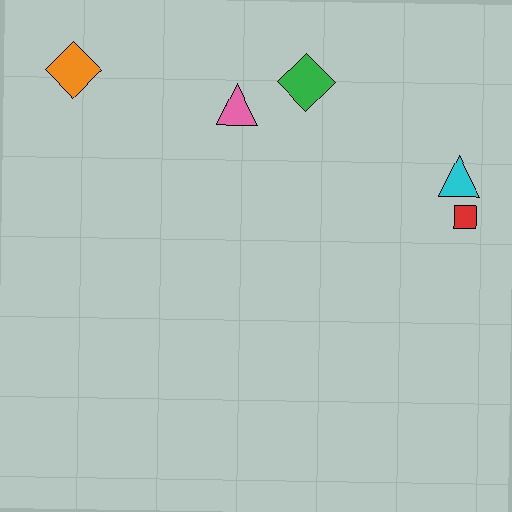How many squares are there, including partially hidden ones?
There is 1 square.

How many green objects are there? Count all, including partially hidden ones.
There is 1 green object.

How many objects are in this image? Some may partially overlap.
There are 5 objects.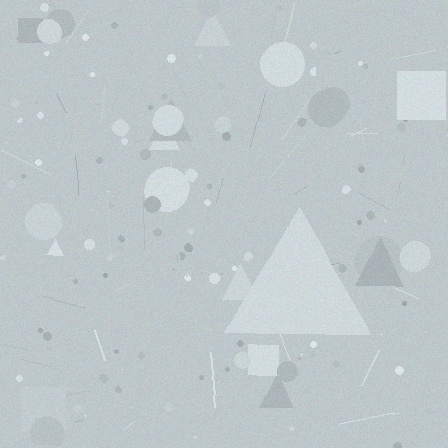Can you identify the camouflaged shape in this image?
The camouflaged shape is a triangle.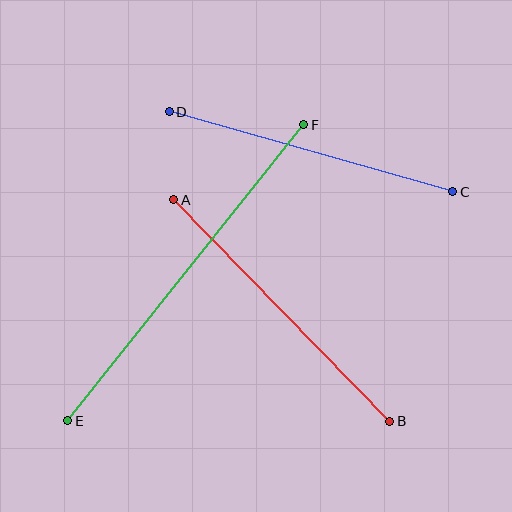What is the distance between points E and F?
The distance is approximately 378 pixels.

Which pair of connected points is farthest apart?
Points E and F are farthest apart.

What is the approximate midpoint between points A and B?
The midpoint is at approximately (282, 311) pixels.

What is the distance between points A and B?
The distance is approximately 309 pixels.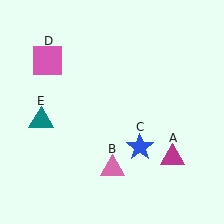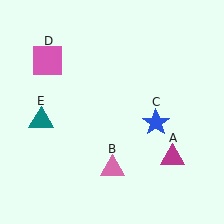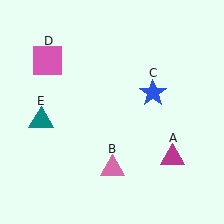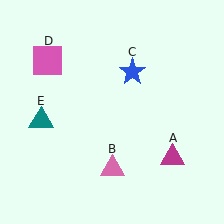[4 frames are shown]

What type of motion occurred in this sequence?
The blue star (object C) rotated counterclockwise around the center of the scene.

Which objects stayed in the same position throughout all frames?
Magenta triangle (object A) and pink triangle (object B) and pink square (object D) and teal triangle (object E) remained stationary.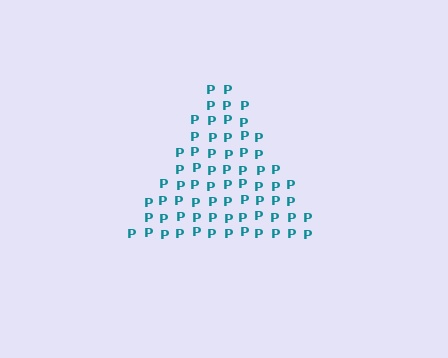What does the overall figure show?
The overall figure shows a triangle.